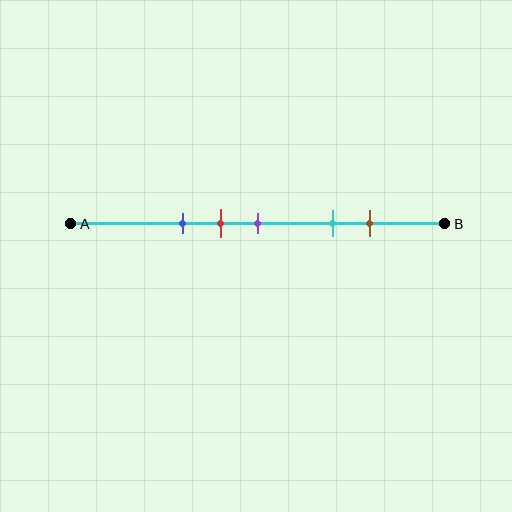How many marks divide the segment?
There are 5 marks dividing the segment.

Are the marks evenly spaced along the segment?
No, the marks are not evenly spaced.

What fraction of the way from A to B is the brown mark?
The brown mark is approximately 80% (0.8) of the way from A to B.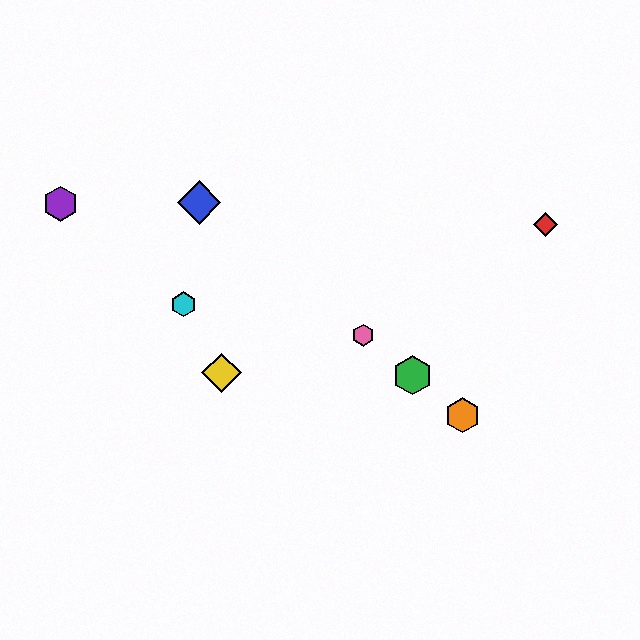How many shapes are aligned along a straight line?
4 shapes (the blue diamond, the green hexagon, the orange hexagon, the pink hexagon) are aligned along a straight line.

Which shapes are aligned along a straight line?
The blue diamond, the green hexagon, the orange hexagon, the pink hexagon are aligned along a straight line.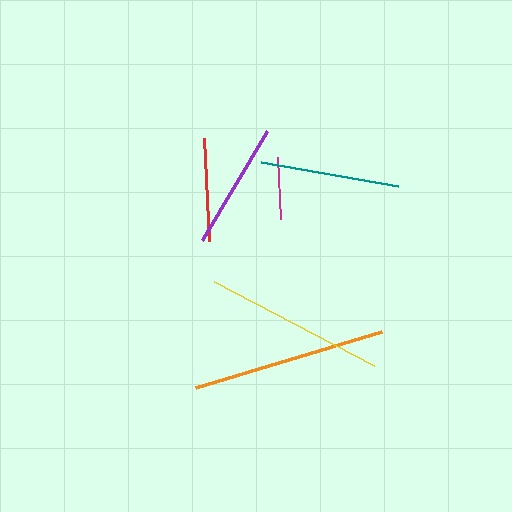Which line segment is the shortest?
The magenta line is the shortest at approximately 62 pixels.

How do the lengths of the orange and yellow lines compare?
The orange and yellow lines are approximately the same length.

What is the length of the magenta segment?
The magenta segment is approximately 62 pixels long.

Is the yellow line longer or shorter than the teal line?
The yellow line is longer than the teal line.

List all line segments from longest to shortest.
From longest to shortest: orange, yellow, teal, purple, red, magenta.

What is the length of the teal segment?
The teal segment is approximately 139 pixels long.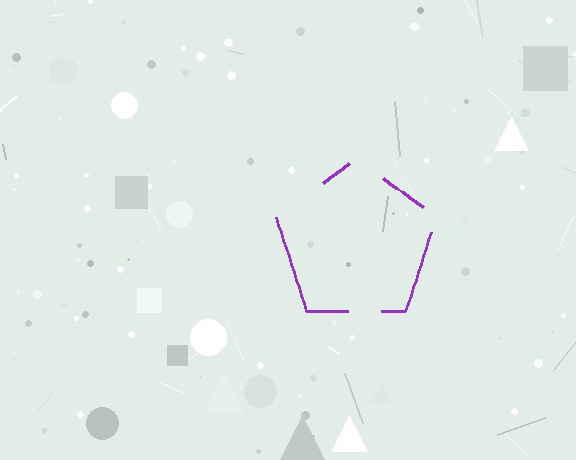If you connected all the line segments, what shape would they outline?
They would outline a pentagon.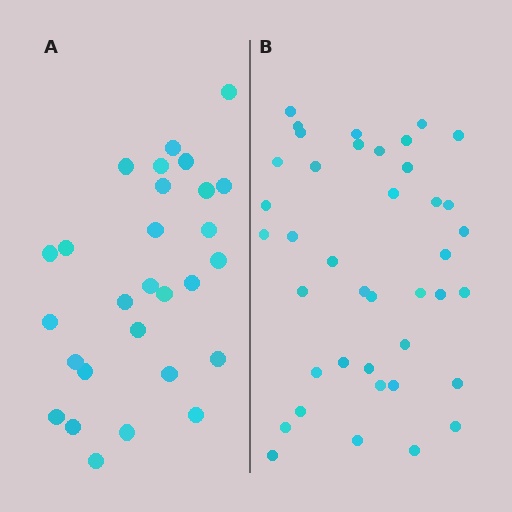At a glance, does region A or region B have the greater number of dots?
Region B (the right region) has more dots.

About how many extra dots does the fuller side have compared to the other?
Region B has roughly 12 or so more dots than region A.